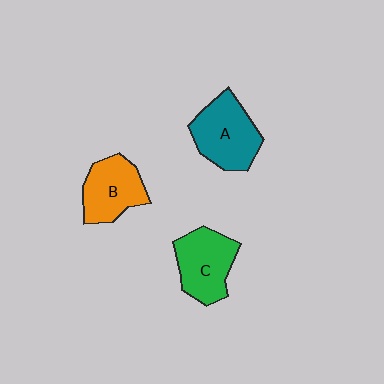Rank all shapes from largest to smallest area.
From largest to smallest: A (teal), C (green), B (orange).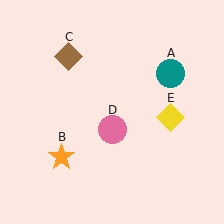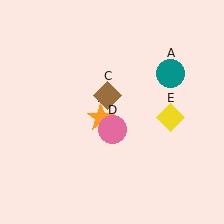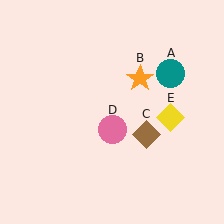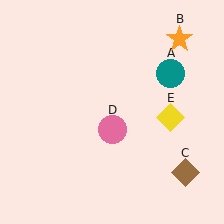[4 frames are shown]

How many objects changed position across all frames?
2 objects changed position: orange star (object B), brown diamond (object C).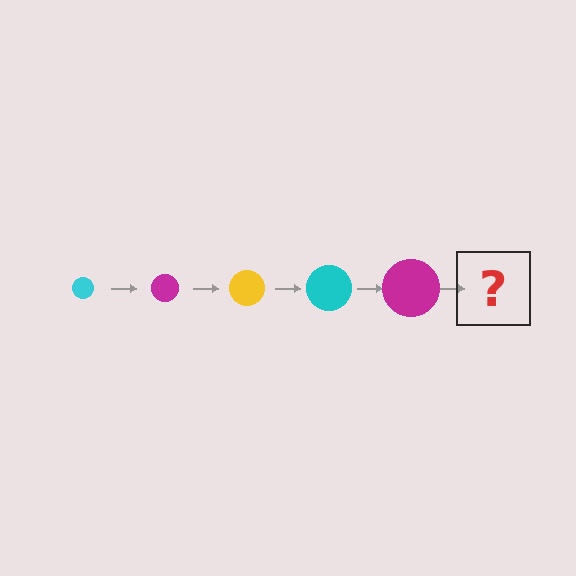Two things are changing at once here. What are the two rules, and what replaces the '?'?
The two rules are that the circle grows larger each step and the color cycles through cyan, magenta, and yellow. The '?' should be a yellow circle, larger than the previous one.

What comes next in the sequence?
The next element should be a yellow circle, larger than the previous one.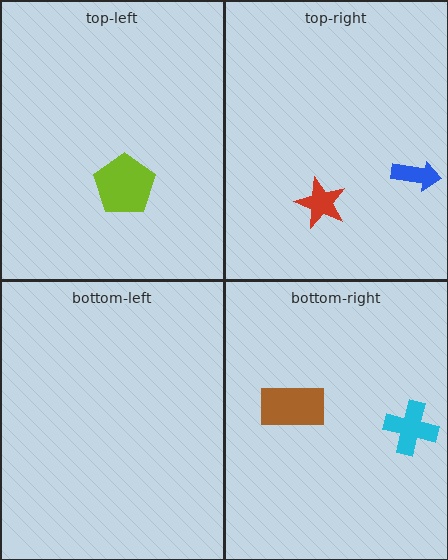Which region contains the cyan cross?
The bottom-right region.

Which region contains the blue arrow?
The top-right region.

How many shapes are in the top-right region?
2.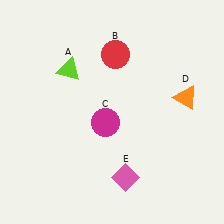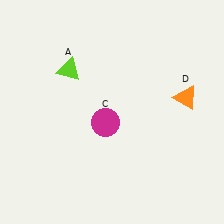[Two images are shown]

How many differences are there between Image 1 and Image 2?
There are 2 differences between the two images.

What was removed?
The pink diamond (E), the red circle (B) were removed in Image 2.